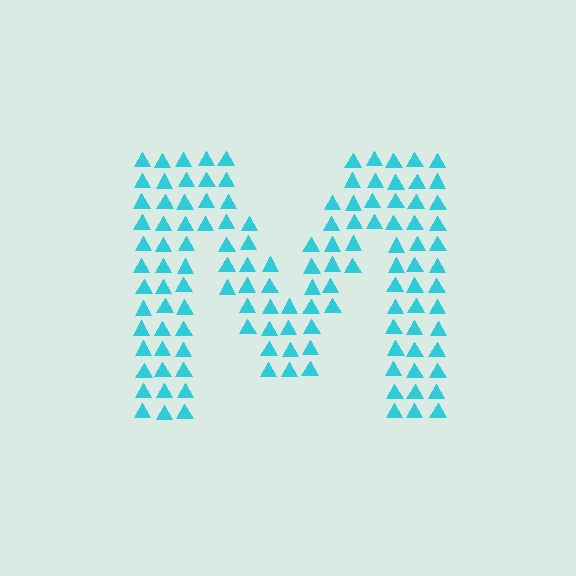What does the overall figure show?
The overall figure shows the letter M.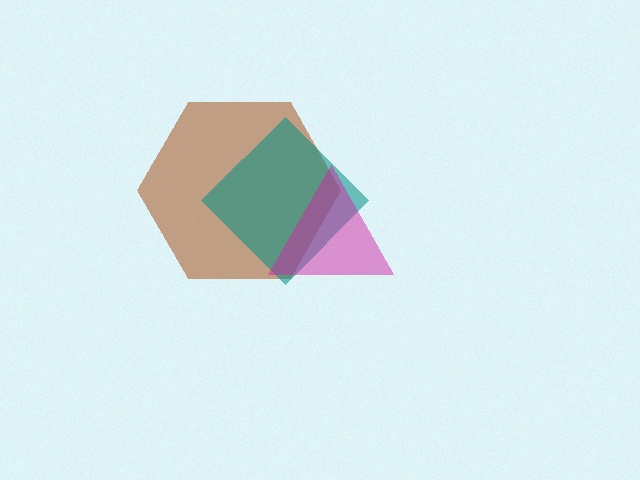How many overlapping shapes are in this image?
There are 3 overlapping shapes in the image.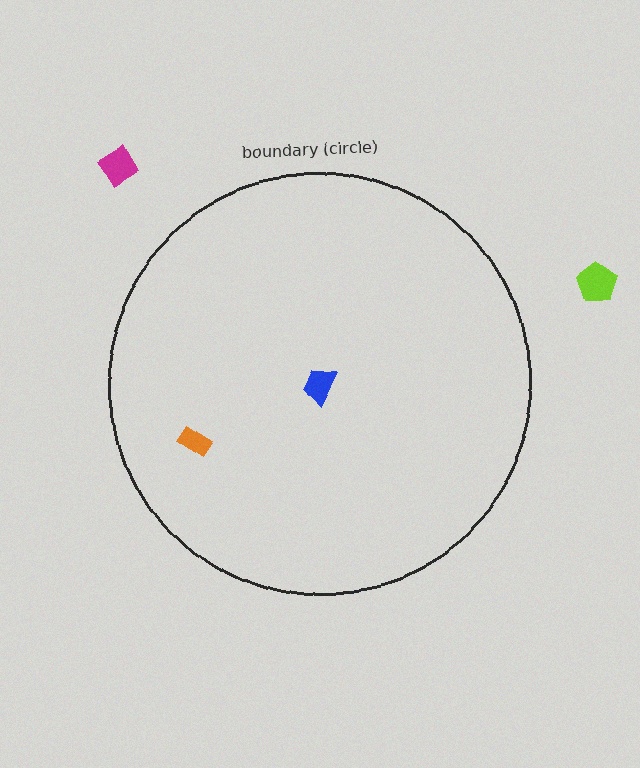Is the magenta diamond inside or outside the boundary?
Outside.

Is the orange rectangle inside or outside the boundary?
Inside.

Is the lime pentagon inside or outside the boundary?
Outside.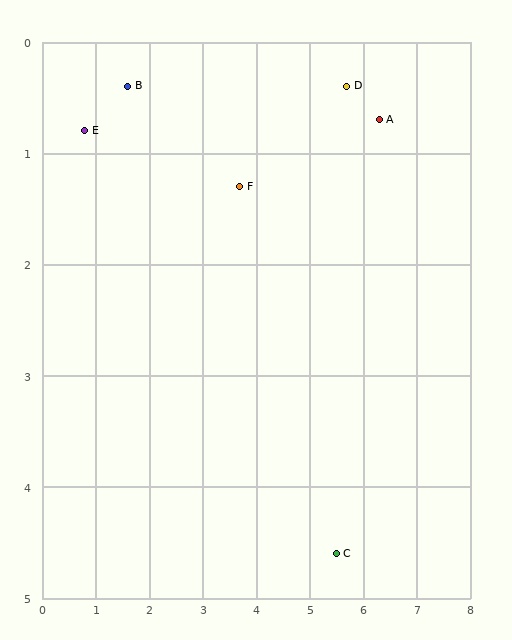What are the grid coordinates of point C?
Point C is at approximately (5.5, 4.6).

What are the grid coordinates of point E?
Point E is at approximately (0.8, 0.8).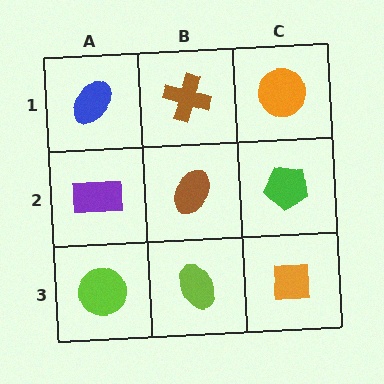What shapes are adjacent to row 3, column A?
A purple rectangle (row 2, column A), a lime ellipse (row 3, column B).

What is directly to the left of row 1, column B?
A blue ellipse.